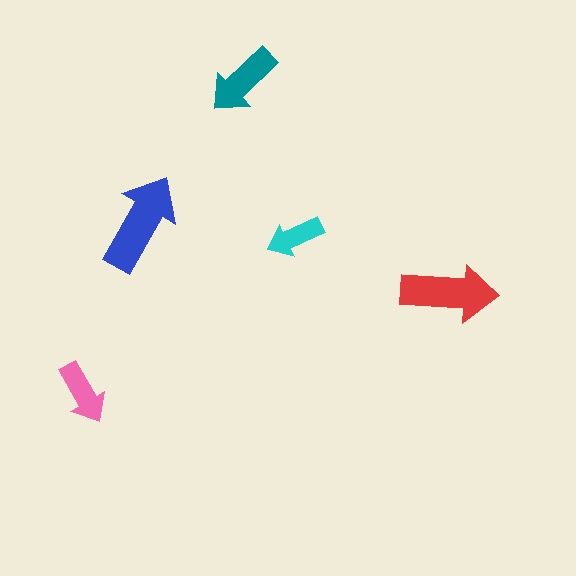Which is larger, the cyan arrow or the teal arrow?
The teal one.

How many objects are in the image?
There are 5 objects in the image.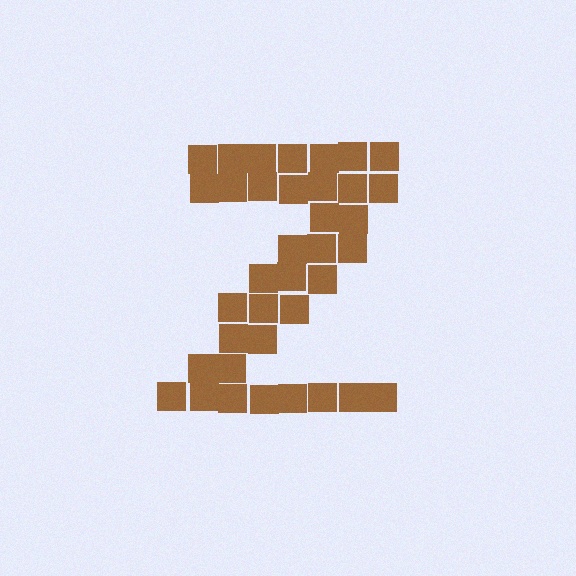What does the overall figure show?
The overall figure shows the letter Z.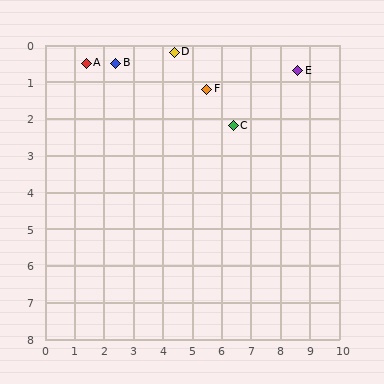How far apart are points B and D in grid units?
Points B and D are about 2.0 grid units apart.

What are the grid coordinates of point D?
Point D is at approximately (4.4, 0.2).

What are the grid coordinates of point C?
Point C is at approximately (6.4, 2.2).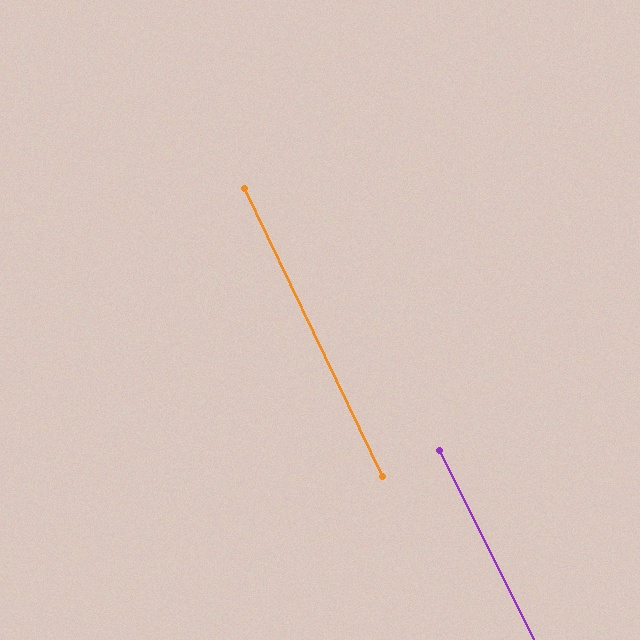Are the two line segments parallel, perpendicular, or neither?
Parallel — their directions differ by only 0.9°.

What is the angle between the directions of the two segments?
Approximately 1 degree.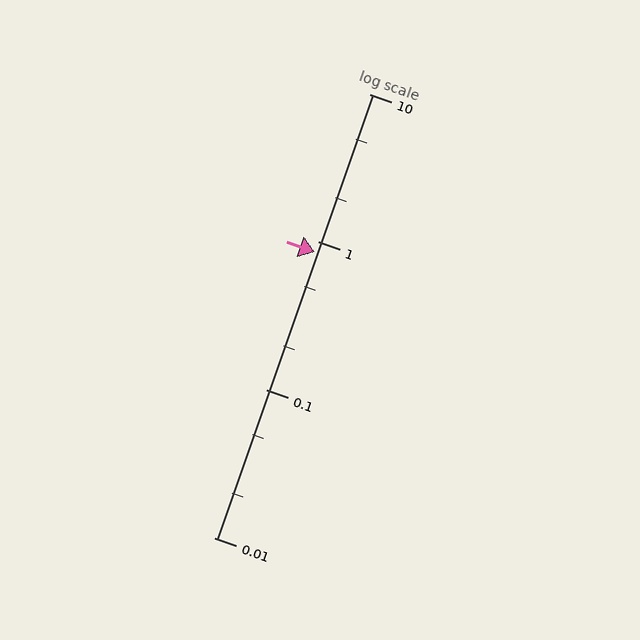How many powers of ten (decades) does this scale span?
The scale spans 3 decades, from 0.01 to 10.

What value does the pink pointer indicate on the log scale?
The pointer indicates approximately 0.85.